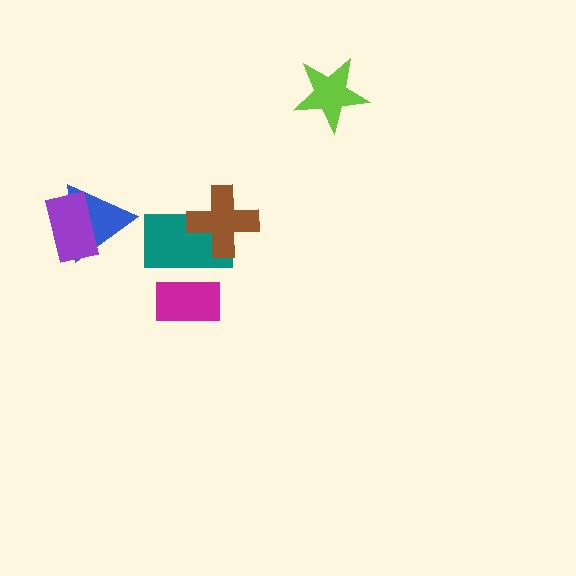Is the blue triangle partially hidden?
Yes, it is partially covered by another shape.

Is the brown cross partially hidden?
No, no other shape covers it.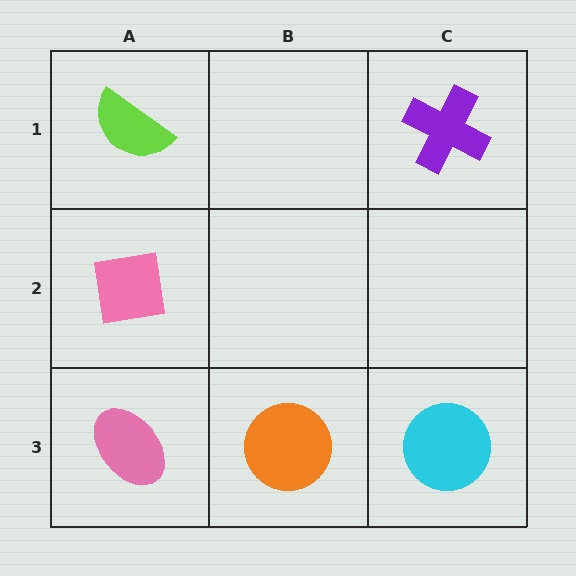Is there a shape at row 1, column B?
No, that cell is empty.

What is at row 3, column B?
An orange circle.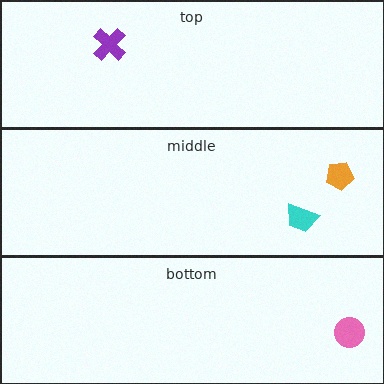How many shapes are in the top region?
1.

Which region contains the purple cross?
The top region.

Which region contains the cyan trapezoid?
The middle region.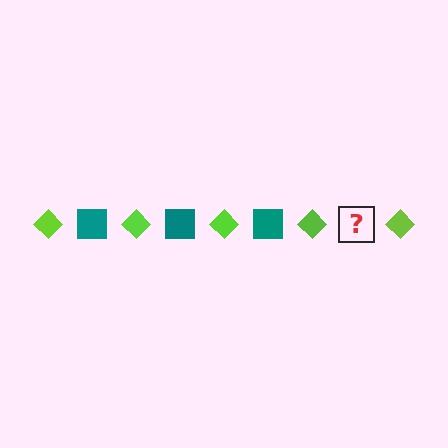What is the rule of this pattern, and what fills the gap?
The rule is that the pattern alternates between lime diamond and teal square. The gap should be filled with a teal square.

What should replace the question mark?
The question mark should be replaced with a teal square.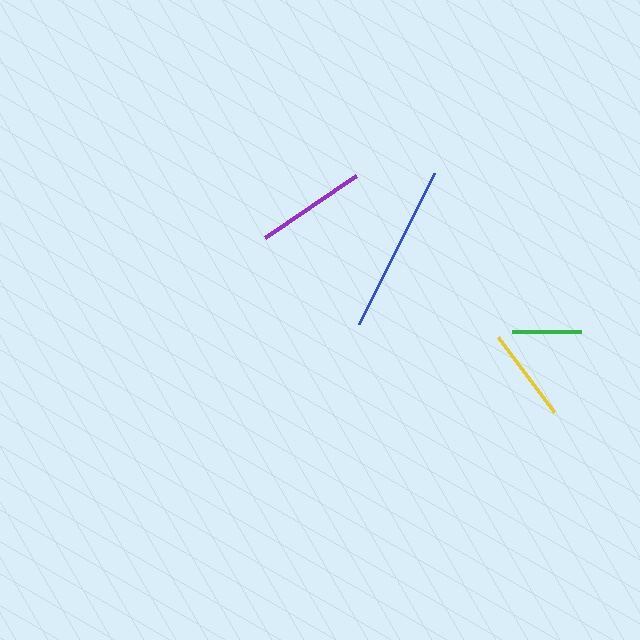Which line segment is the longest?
The blue line is the longest at approximately 168 pixels.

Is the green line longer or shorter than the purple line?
The purple line is longer than the green line.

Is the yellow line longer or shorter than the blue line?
The blue line is longer than the yellow line.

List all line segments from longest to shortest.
From longest to shortest: blue, purple, yellow, green.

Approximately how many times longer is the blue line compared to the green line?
The blue line is approximately 2.4 times the length of the green line.